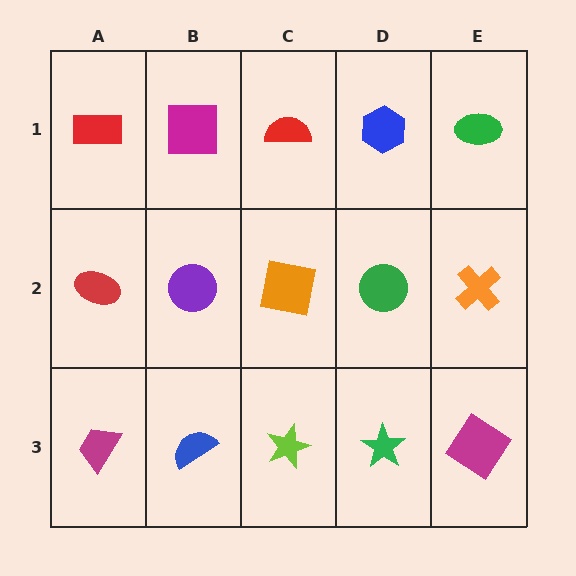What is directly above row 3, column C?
An orange square.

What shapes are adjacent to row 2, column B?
A magenta square (row 1, column B), a blue semicircle (row 3, column B), a red ellipse (row 2, column A), an orange square (row 2, column C).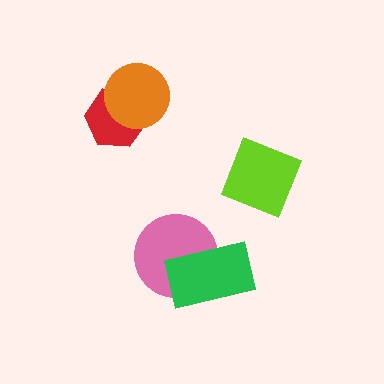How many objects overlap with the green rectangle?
1 object overlaps with the green rectangle.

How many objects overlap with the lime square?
0 objects overlap with the lime square.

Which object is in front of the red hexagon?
The orange circle is in front of the red hexagon.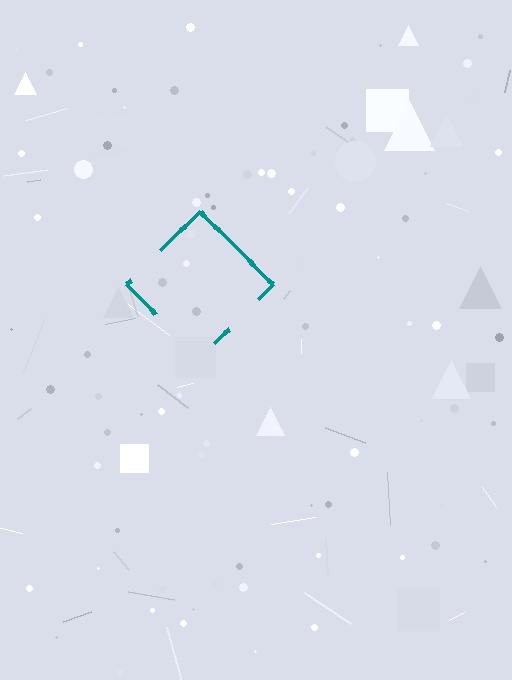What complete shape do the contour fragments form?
The contour fragments form a diamond.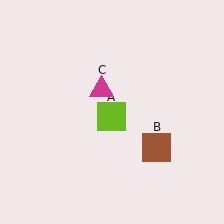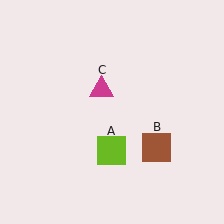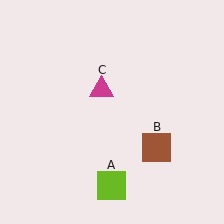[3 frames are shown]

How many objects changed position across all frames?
1 object changed position: lime square (object A).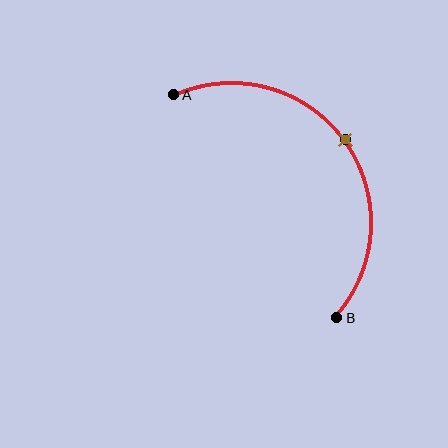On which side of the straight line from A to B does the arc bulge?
The arc bulges above and to the right of the straight line connecting A and B.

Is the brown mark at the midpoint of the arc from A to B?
Yes. The brown mark lies on the arc at equal arc-length from both A and B — it is the arc midpoint.